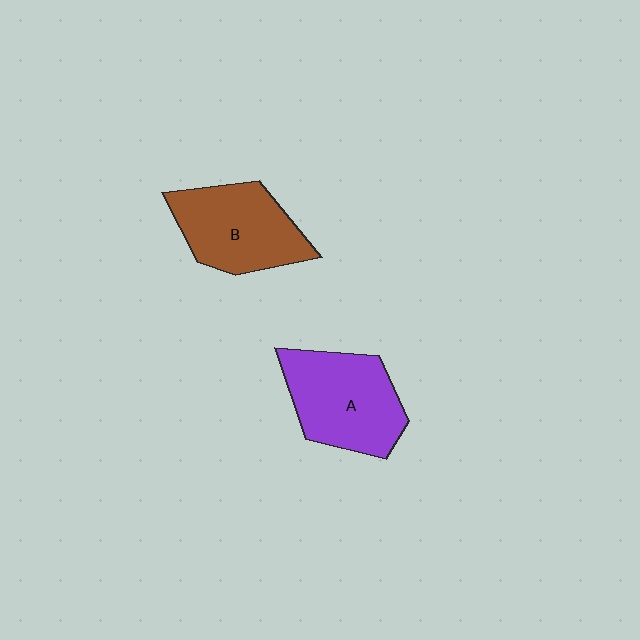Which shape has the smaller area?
Shape B (brown).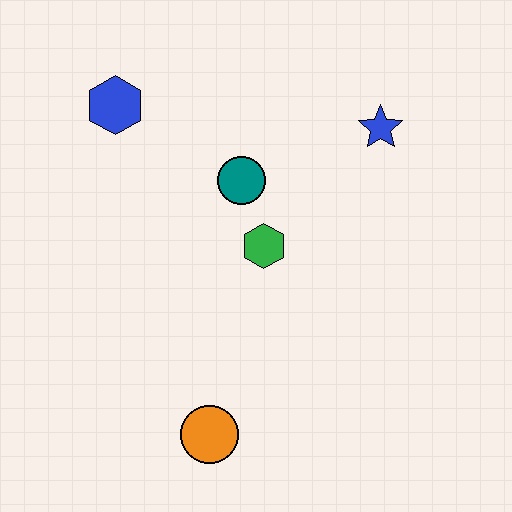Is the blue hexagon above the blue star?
Yes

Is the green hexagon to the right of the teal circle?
Yes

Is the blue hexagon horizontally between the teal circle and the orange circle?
No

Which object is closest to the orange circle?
The green hexagon is closest to the orange circle.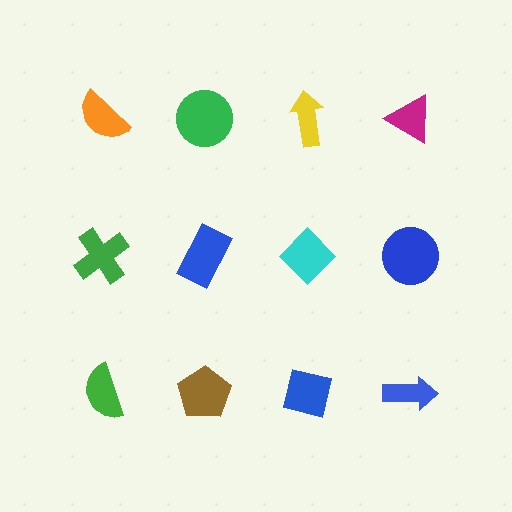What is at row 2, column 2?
A blue rectangle.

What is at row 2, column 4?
A blue circle.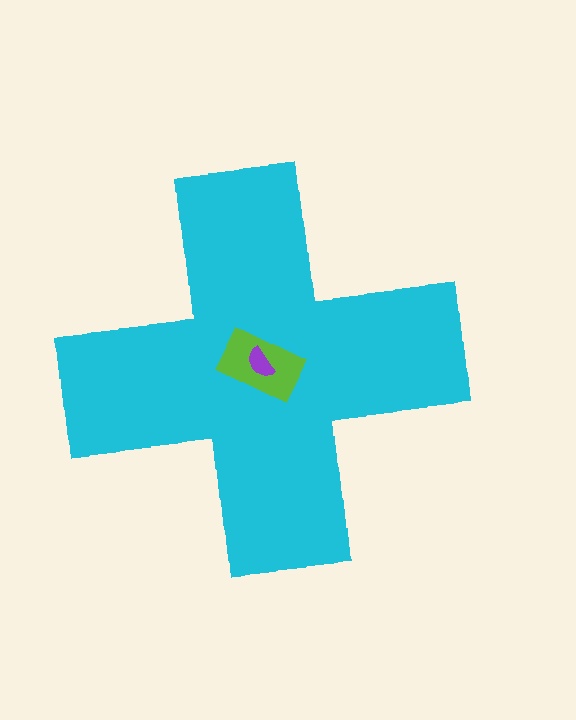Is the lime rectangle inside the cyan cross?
Yes.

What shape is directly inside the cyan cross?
The lime rectangle.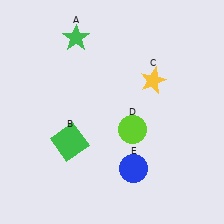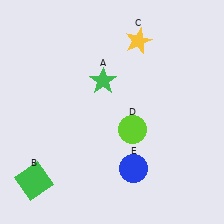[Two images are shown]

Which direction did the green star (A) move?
The green star (A) moved down.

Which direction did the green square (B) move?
The green square (B) moved down.